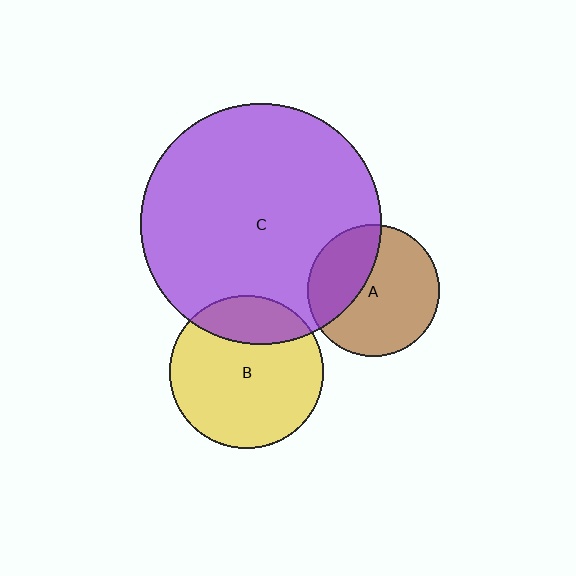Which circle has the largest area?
Circle C (purple).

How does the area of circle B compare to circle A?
Approximately 1.3 times.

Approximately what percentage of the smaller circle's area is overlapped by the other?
Approximately 35%.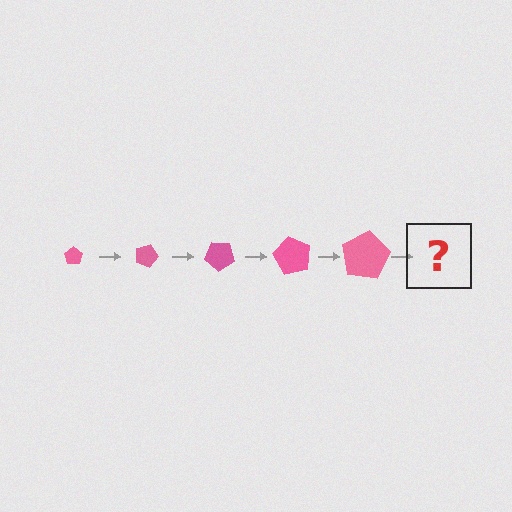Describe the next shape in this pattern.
It should be a pentagon, larger than the previous one and rotated 100 degrees from the start.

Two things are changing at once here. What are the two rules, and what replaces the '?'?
The two rules are that the pentagon grows larger each step and it rotates 20 degrees each step. The '?' should be a pentagon, larger than the previous one and rotated 100 degrees from the start.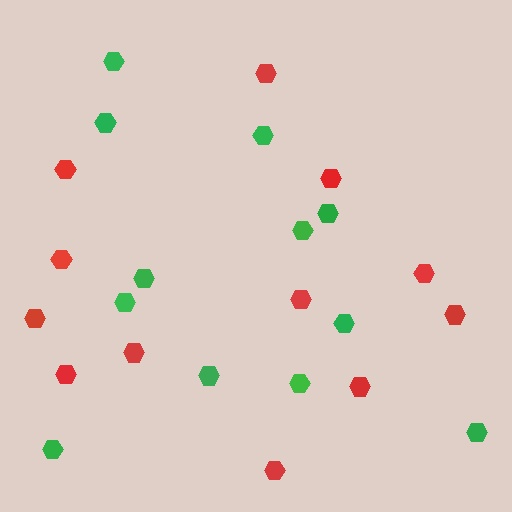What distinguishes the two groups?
There are 2 groups: one group of red hexagons (12) and one group of green hexagons (12).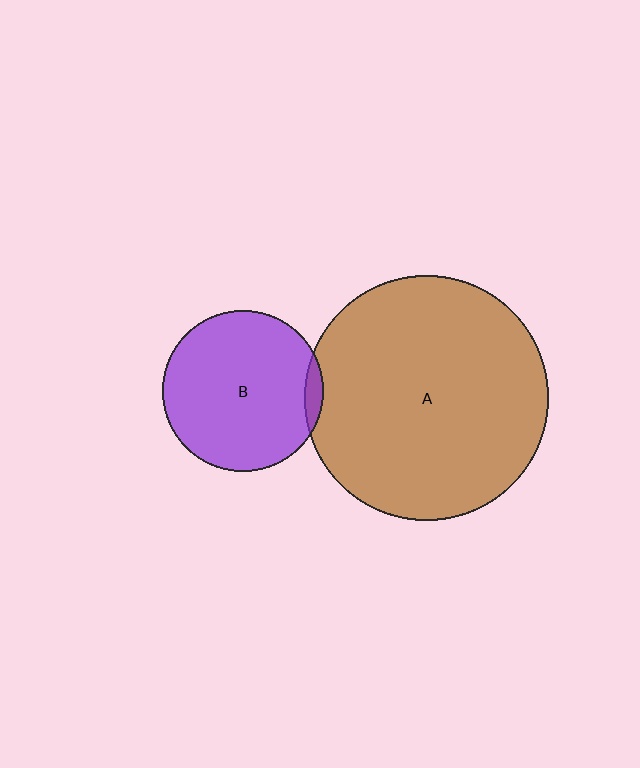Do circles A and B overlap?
Yes.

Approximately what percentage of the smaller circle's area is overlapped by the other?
Approximately 5%.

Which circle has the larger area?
Circle A (brown).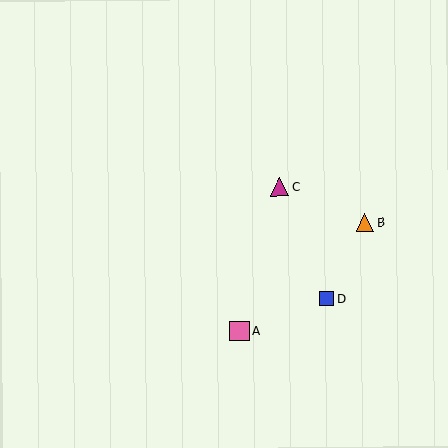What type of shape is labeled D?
Shape D is a blue square.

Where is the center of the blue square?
The center of the blue square is at (326, 299).